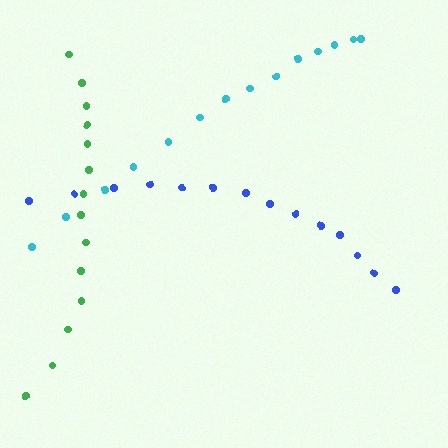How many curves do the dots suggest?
There are 3 distinct paths.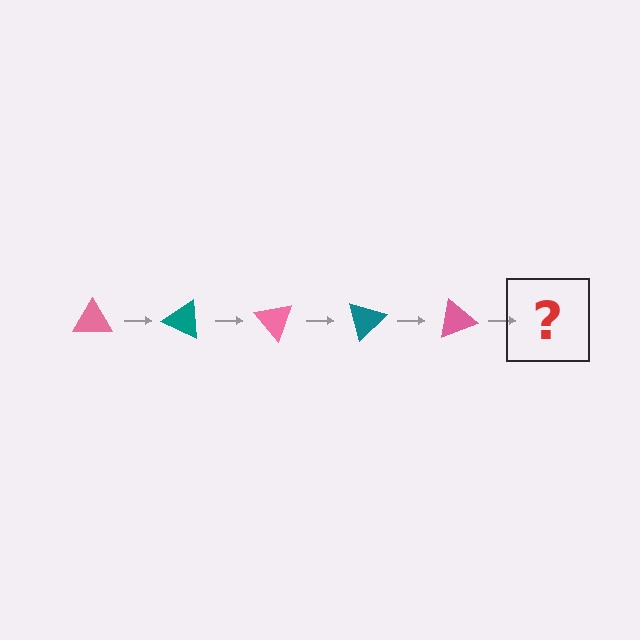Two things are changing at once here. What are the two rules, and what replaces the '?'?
The two rules are that it rotates 25 degrees each step and the color cycles through pink and teal. The '?' should be a teal triangle, rotated 125 degrees from the start.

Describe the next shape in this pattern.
It should be a teal triangle, rotated 125 degrees from the start.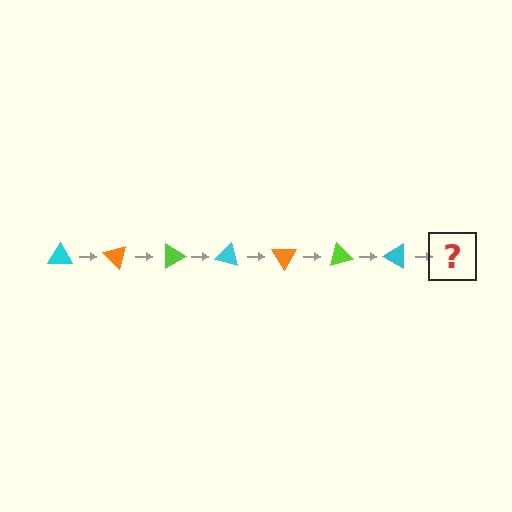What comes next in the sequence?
The next element should be an orange triangle, rotated 315 degrees from the start.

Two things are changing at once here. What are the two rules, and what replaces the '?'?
The two rules are that it rotates 45 degrees each step and the color cycles through cyan, orange, and lime. The '?' should be an orange triangle, rotated 315 degrees from the start.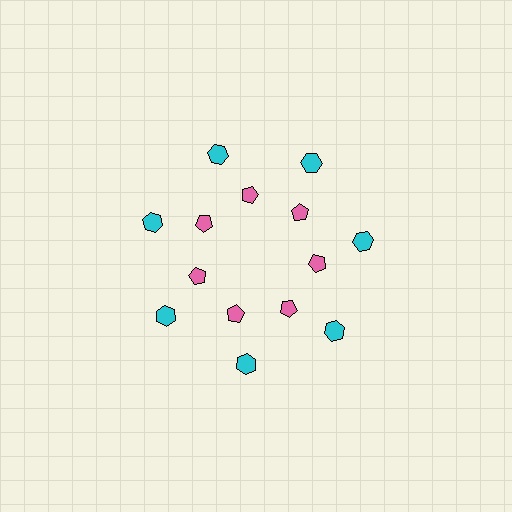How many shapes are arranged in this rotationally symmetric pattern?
There are 14 shapes, arranged in 7 groups of 2.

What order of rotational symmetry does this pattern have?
This pattern has 7-fold rotational symmetry.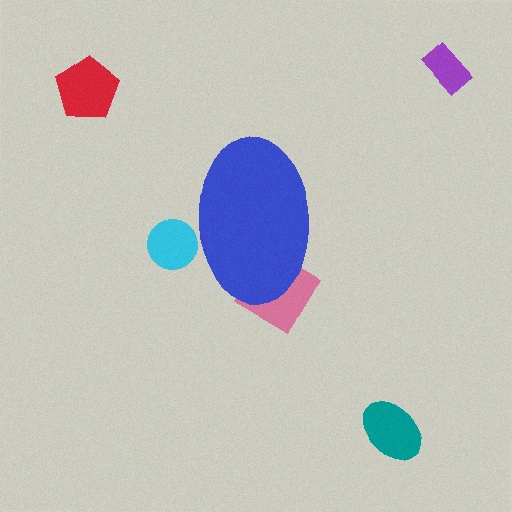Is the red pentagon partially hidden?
No, the red pentagon is fully visible.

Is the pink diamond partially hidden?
Yes, the pink diamond is partially hidden behind the blue ellipse.